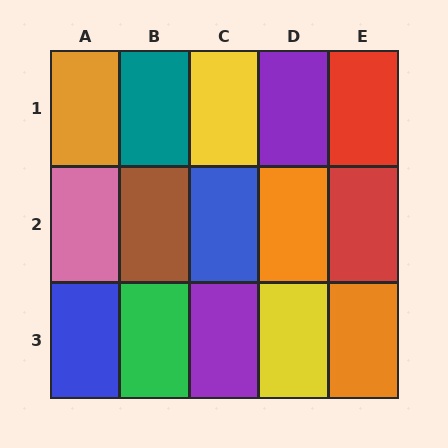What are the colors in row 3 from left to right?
Blue, green, purple, yellow, orange.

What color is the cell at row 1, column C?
Yellow.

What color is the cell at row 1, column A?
Orange.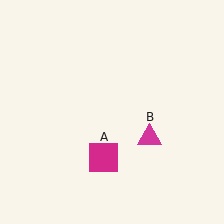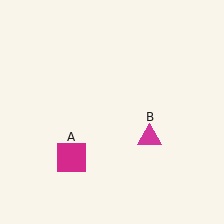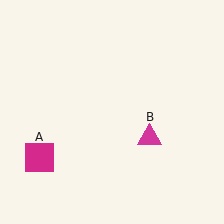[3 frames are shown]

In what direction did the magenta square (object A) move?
The magenta square (object A) moved left.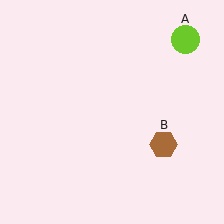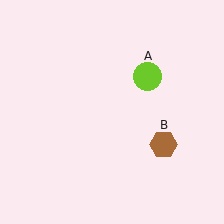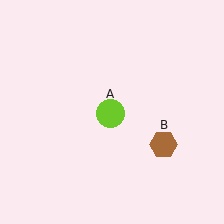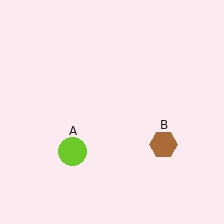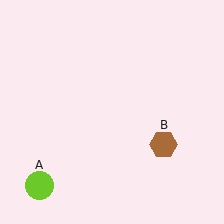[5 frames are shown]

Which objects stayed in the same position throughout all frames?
Brown hexagon (object B) remained stationary.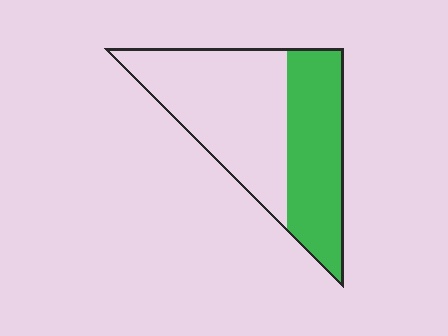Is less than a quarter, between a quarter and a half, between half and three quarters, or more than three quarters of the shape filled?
Between a quarter and a half.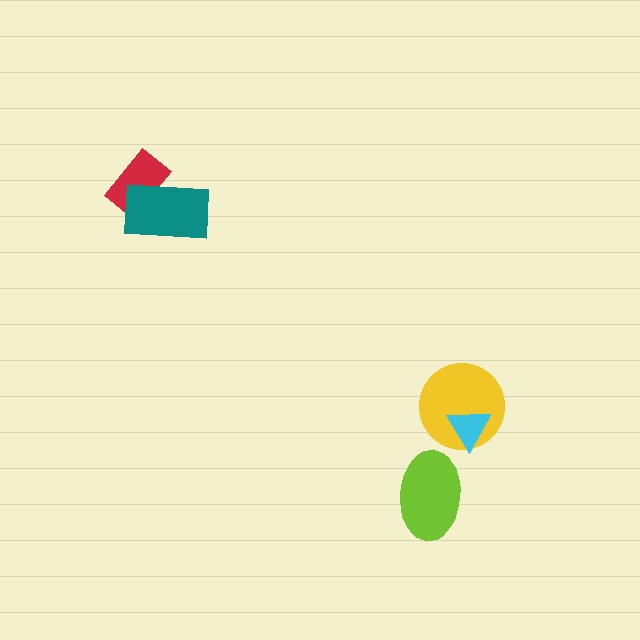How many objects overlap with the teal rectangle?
1 object overlaps with the teal rectangle.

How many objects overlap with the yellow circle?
1 object overlaps with the yellow circle.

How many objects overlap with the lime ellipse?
0 objects overlap with the lime ellipse.